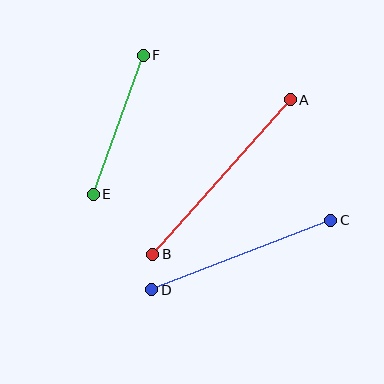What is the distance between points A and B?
The distance is approximately 207 pixels.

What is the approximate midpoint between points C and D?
The midpoint is at approximately (241, 255) pixels.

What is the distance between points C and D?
The distance is approximately 192 pixels.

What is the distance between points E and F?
The distance is approximately 147 pixels.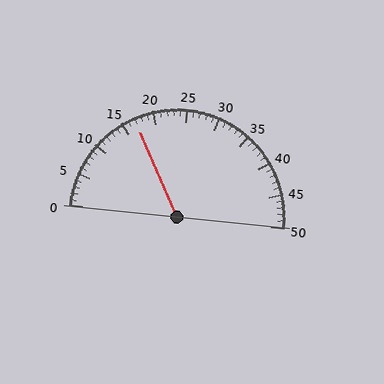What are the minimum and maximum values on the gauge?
The gauge ranges from 0 to 50.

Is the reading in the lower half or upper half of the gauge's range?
The reading is in the lower half of the range (0 to 50).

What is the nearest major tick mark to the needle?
The nearest major tick mark is 15.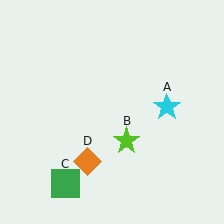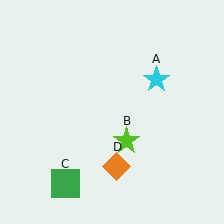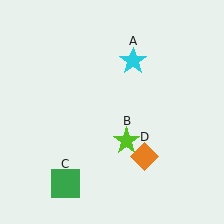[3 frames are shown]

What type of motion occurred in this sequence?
The cyan star (object A), orange diamond (object D) rotated counterclockwise around the center of the scene.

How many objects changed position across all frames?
2 objects changed position: cyan star (object A), orange diamond (object D).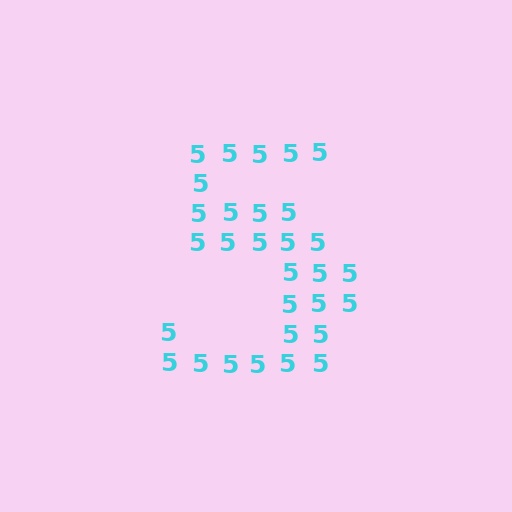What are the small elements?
The small elements are digit 5's.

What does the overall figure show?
The overall figure shows the digit 5.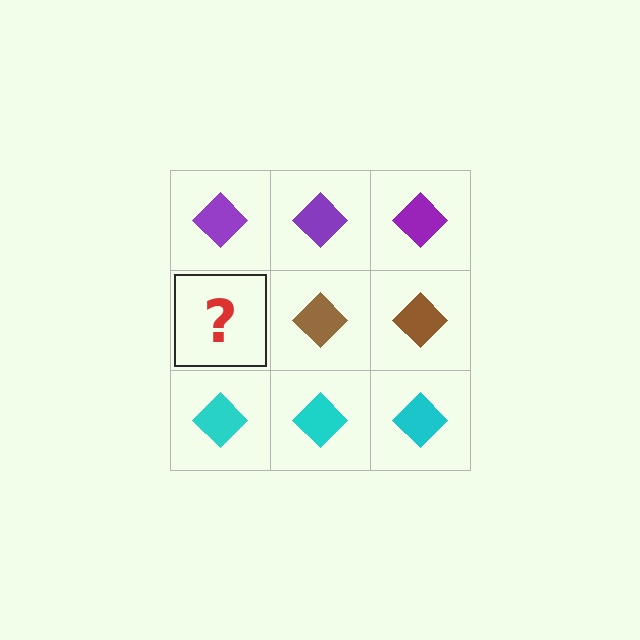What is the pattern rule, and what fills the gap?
The rule is that each row has a consistent color. The gap should be filled with a brown diamond.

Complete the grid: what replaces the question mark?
The question mark should be replaced with a brown diamond.